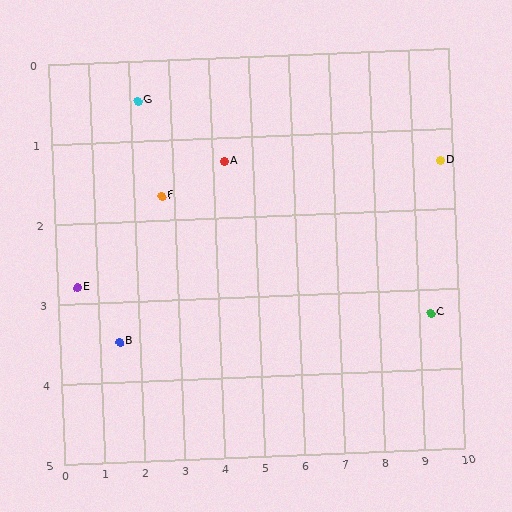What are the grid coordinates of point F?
Point F is at approximately (2.7, 1.7).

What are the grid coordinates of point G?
Point G is at approximately (2.2, 0.5).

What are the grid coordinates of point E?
Point E is at approximately (0.5, 2.8).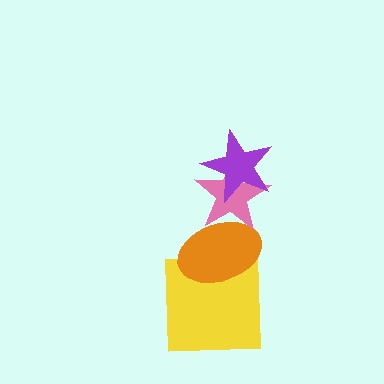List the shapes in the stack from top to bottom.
From top to bottom: the purple star, the pink star, the orange ellipse, the yellow square.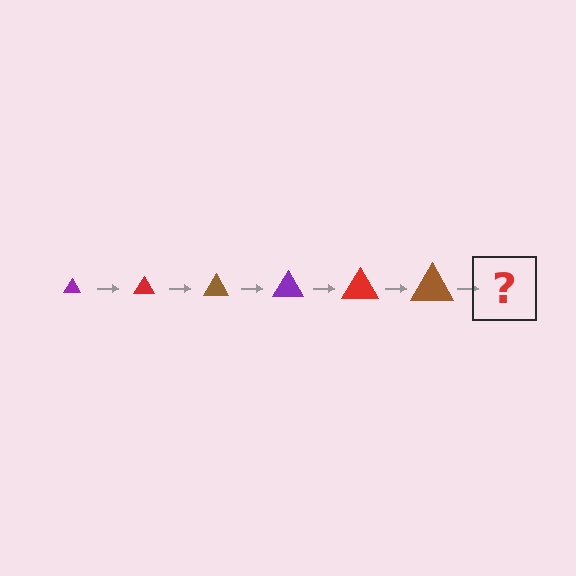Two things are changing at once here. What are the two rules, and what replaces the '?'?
The two rules are that the triangle grows larger each step and the color cycles through purple, red, and brown. The '?' should be a purple triangle, larger than the previous one.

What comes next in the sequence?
The next element should be a purple triangle, larger than the previous one.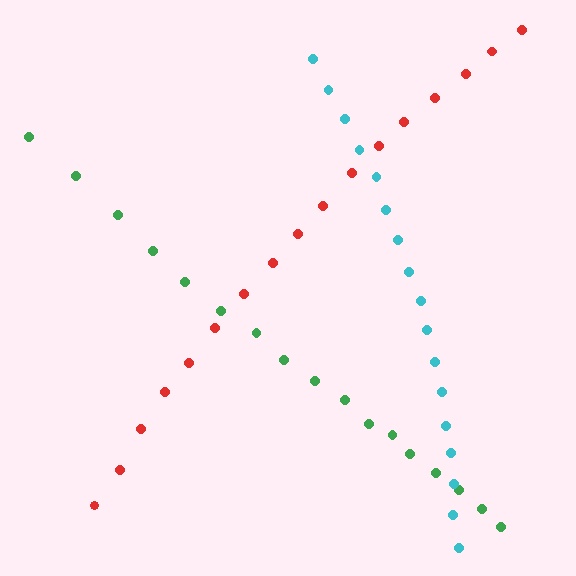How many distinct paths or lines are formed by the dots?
There are 3 distinct paths.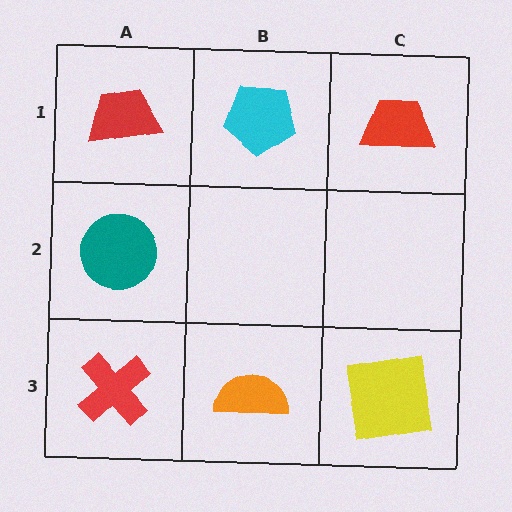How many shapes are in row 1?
3 shapes.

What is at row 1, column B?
A cyan pentagon.